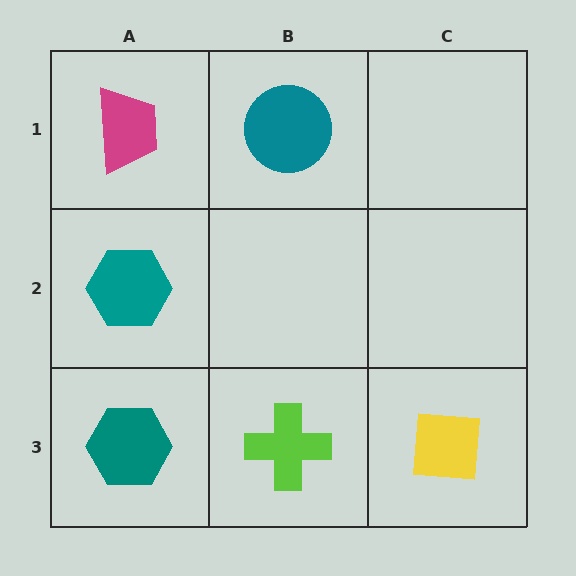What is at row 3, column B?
A lime cross.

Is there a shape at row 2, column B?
No, that cell is empty.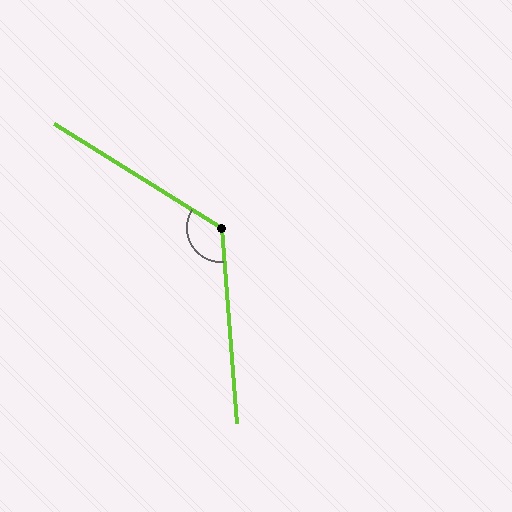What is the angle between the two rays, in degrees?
Approximately 126 degrees.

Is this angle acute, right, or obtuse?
It is obtuse.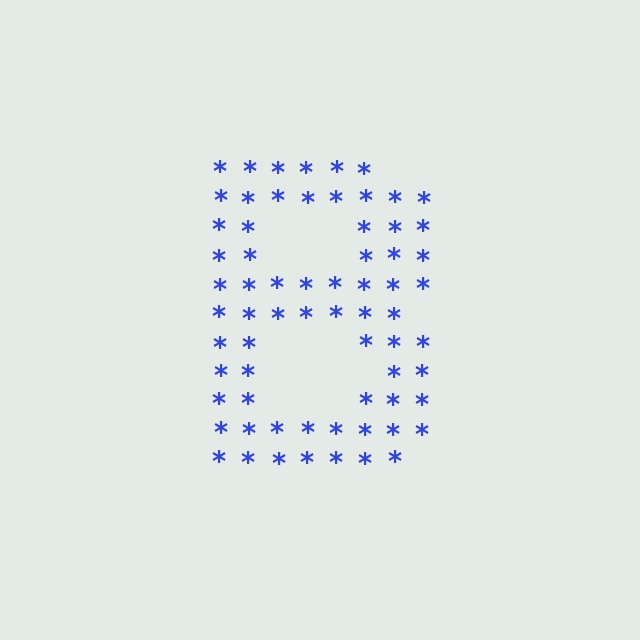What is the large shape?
The large shape is the letter B.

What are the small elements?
The small elements are asterisks.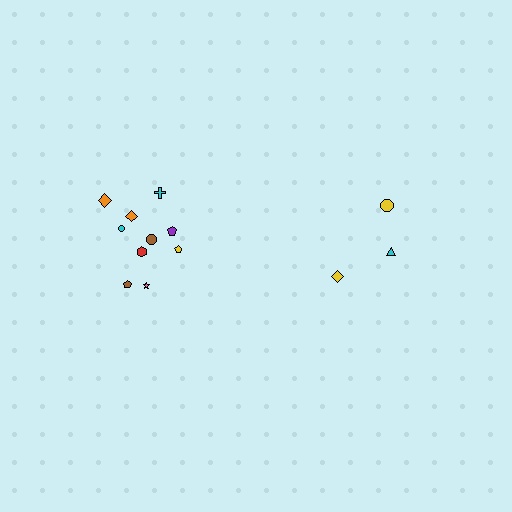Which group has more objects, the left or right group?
The left group.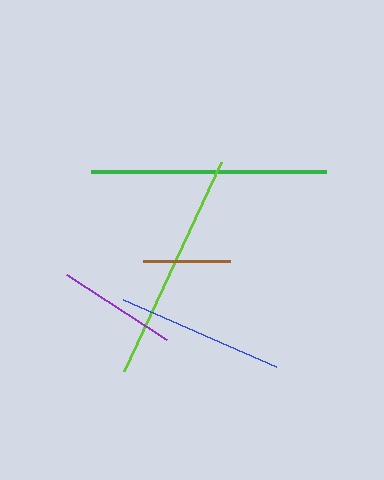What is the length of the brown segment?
The brown segment is approximately 86 pixels long.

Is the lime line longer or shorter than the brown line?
The lime line is longer than the brown line.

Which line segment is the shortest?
The brown line is the shortest at approximately 86 pixels.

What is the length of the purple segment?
The purple segment is approximately 120 pixels long.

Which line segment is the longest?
The green line is the longest at approximately 235 pixels.